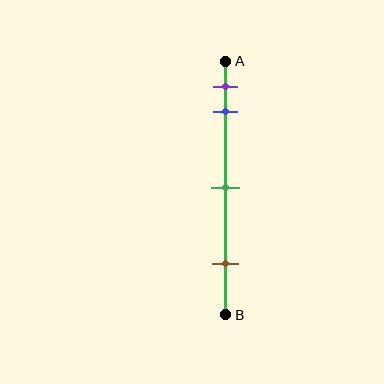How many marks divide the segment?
There are 4 marks dividing the segment.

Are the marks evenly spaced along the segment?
No, the marks are not evenly spaced.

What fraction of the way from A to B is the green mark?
The green mark is approximately 50% (0.5) of the way from A to B.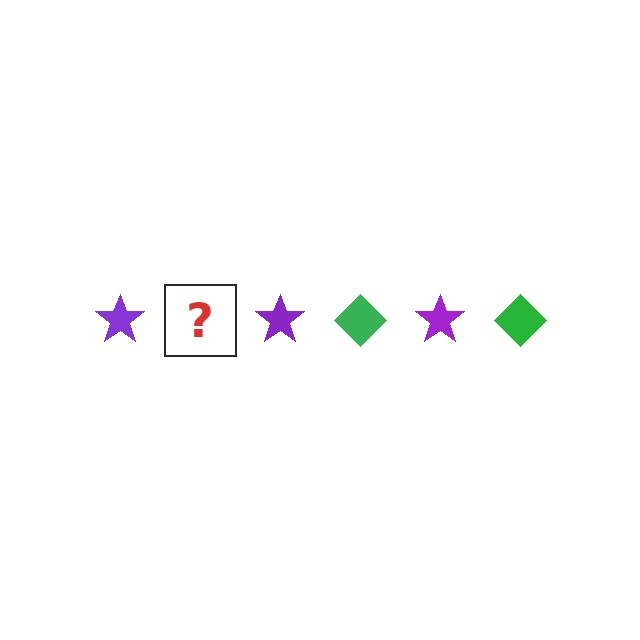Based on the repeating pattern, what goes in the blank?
The blank should be a green diamond.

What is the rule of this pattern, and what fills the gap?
The rule is that the pattern alternates between purple star and green diamond. The gap should be filled with a green diamond.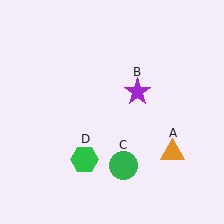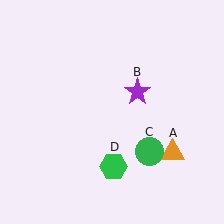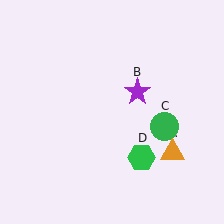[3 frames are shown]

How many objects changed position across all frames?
2 objects changed position: green circle (object C), green hexagon (object D).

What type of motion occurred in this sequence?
The green circle (object C), green hexagon (object D) rotated counterclockwise around the center of the scene.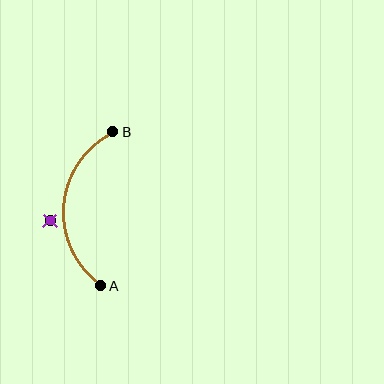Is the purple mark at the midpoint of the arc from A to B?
No — the purple mark does not lie on the arc at all. It sits slightly outside the curve.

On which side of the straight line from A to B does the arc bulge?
The arc bulges to the left of the straight line connecting A and B.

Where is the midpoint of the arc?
The arc midpoint is the point on the curve farthest from the straight line joining A and B. It sits to the left of that line.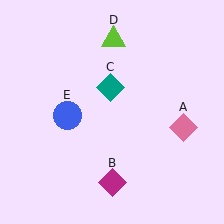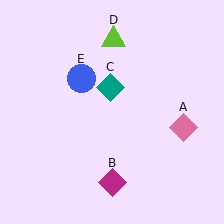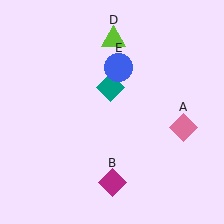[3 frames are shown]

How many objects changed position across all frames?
1 object changed position: blue circle (object E).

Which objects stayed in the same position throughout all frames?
Pink diamond (object A) and magenta diamond (object B) and teal diamond (object C) and lime triangle (object D) remained stationary.